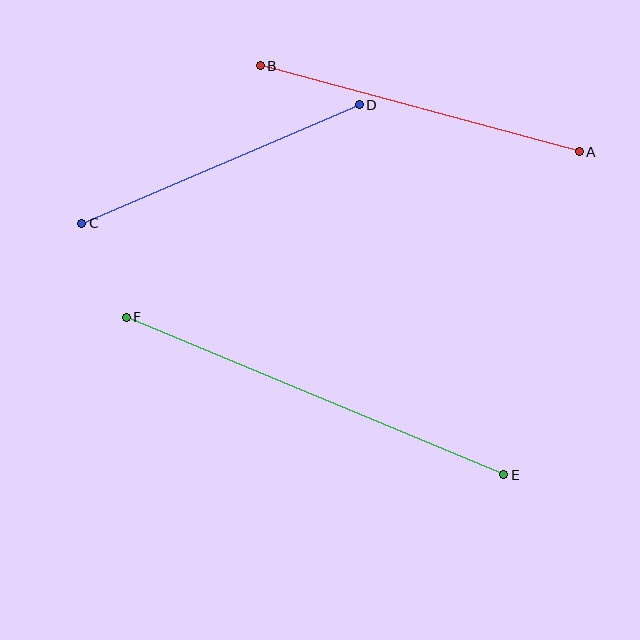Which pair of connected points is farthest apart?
Points E and F are farthest apart.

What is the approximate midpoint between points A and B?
The midpoint is at approximately (420, 109) pixels.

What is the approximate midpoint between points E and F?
The midpoint is at approximately (315, 396) pixels.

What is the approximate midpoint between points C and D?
The midpoint is at approximately (220, 164) pixels.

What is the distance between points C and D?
The distance is approximately 302 pixels.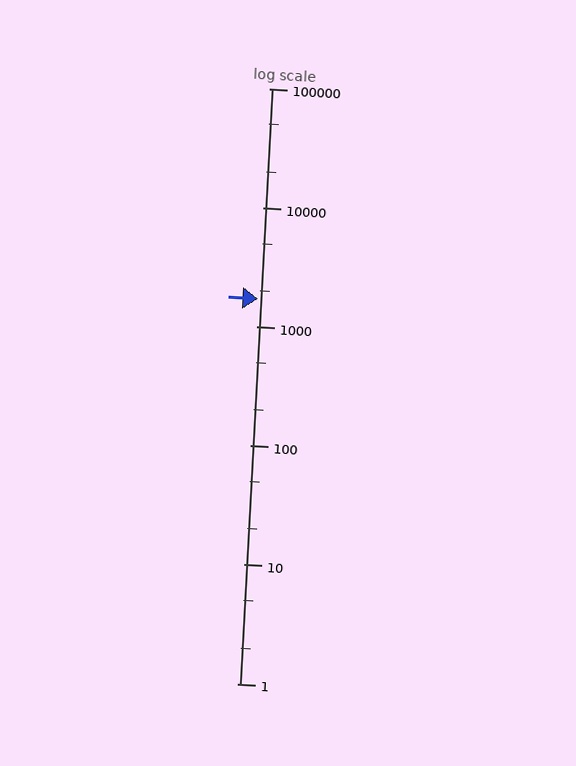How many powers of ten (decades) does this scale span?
The scale spans 5 decades, from 1 to 100000.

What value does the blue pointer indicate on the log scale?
The pointer indicates approximately 1700.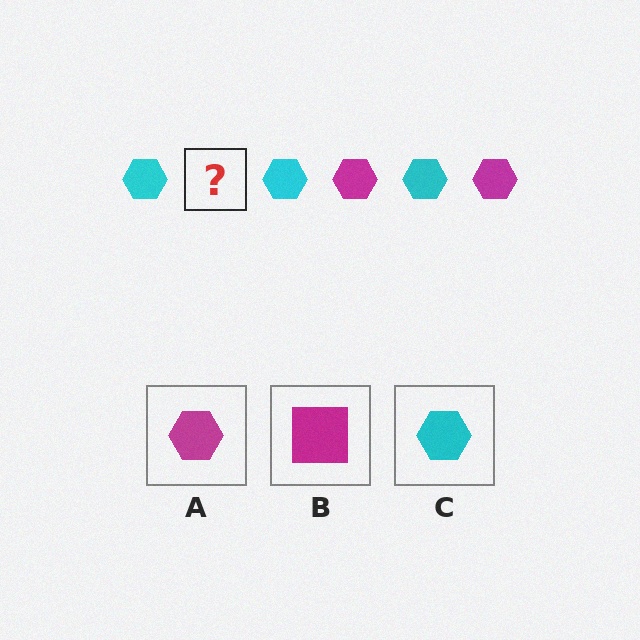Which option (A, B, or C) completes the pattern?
A.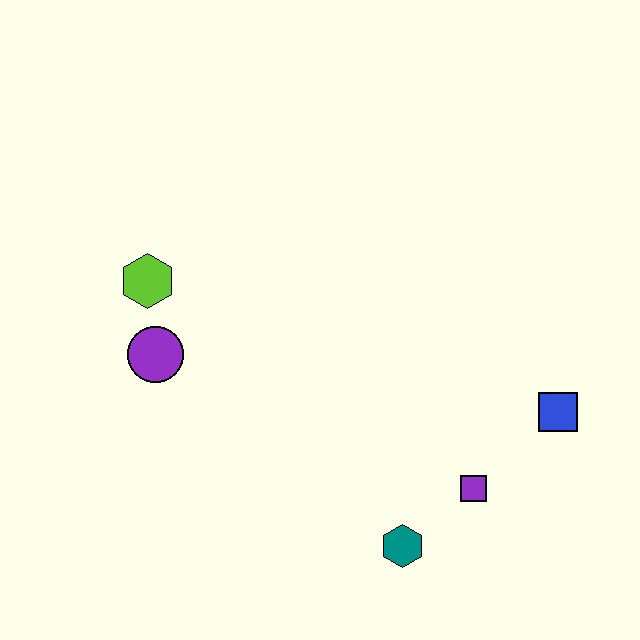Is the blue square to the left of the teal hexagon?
No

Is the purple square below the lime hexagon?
Yes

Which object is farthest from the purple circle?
The blue square is farthest from the purple circle.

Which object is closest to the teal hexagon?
The purple square is closest to the teal hexagon.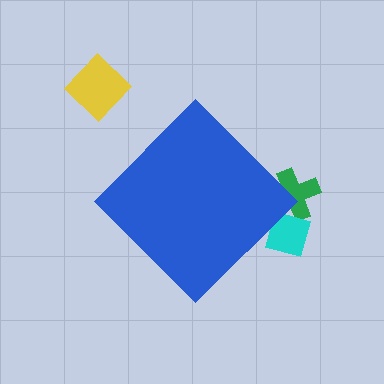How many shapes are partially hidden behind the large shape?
2 shapes are partially hidden.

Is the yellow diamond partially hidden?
No, the yellow diamond is fully visible.